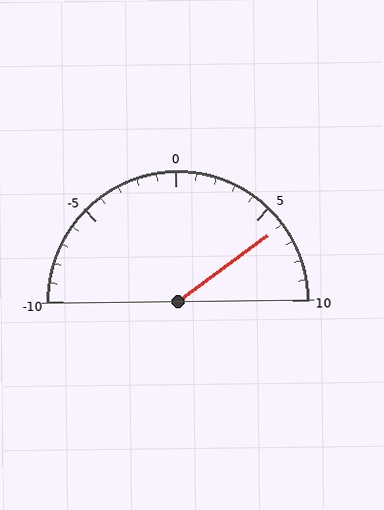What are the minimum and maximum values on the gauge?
The gauge ranges from -10 to 10.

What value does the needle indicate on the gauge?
The needle indicates approximately 6.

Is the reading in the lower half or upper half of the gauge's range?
The reading is in the upper half of the range (-10 to 10).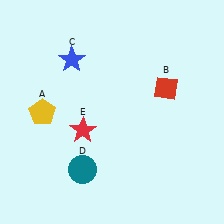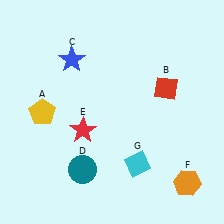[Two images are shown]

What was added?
An orange hexagon (F), a cyan diamond (G) were added in Image 2.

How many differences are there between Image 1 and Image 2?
There are 2 differences between the two images.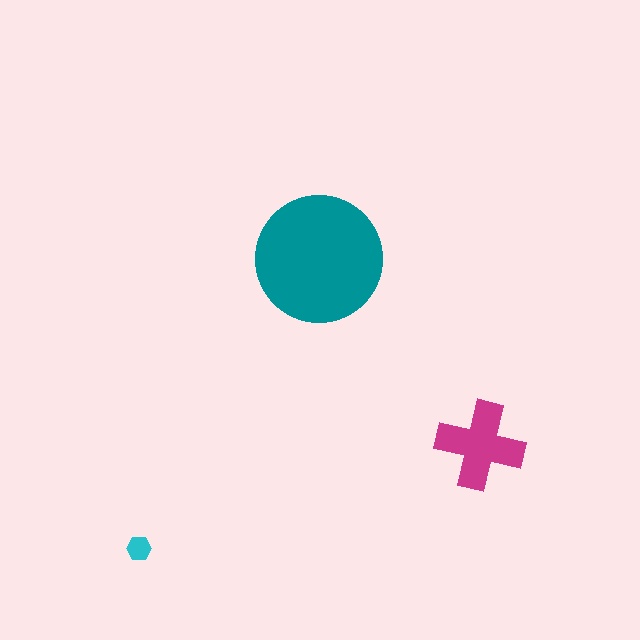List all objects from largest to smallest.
The teal circle, the magenta cross, the cyan hexagon.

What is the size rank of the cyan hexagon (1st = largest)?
3rd.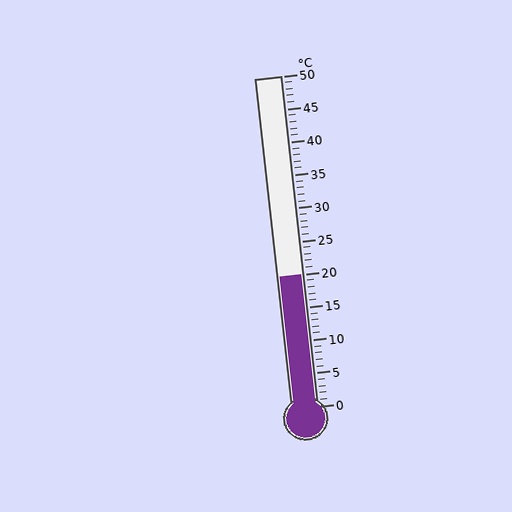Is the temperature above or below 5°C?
The temperature is above 5°C.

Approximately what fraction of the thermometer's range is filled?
The thermometer is filled to approximately 40% of its range.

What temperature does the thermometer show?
The thermometer shows approximately 20°C.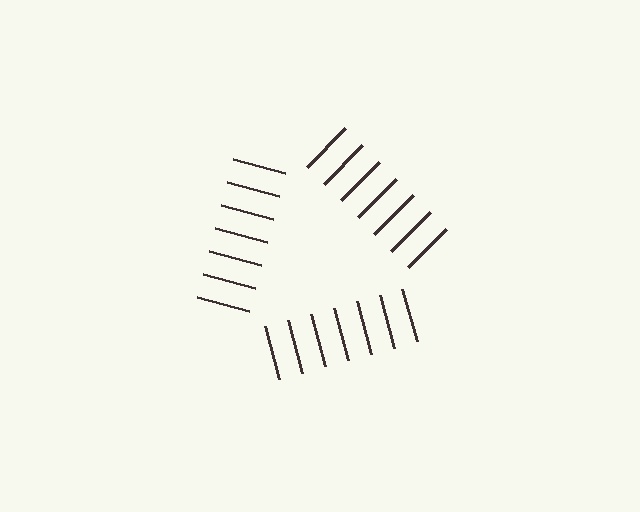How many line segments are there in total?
21 — 7 along each of the 3 edges.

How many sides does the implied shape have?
3 sides — the line-ends trace a triangle.